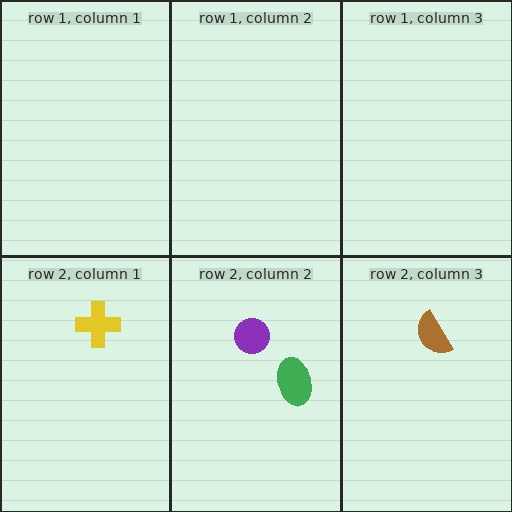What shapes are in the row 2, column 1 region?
The yellow cross.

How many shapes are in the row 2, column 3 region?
1.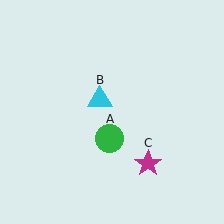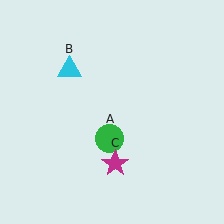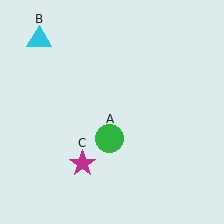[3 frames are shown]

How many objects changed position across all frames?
2 objects changed position: cyan triangle (object B), magenta star (object C).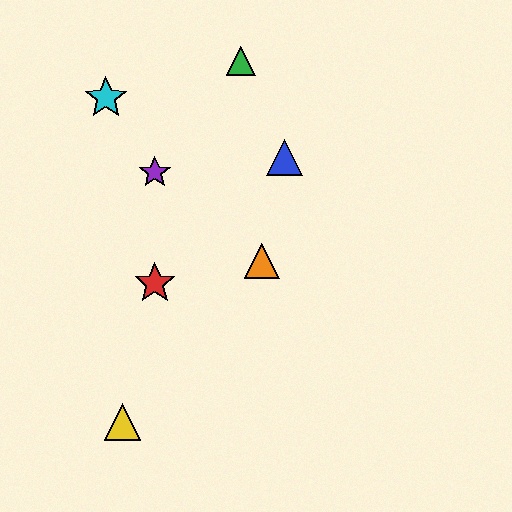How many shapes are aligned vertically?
2 shapes (the red star, the purple star) are aligned vertically.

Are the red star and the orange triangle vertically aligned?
No, the red star is at x≈155 and the orange triangle is at x≈262.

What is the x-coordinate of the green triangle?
The green triangle is at x≈241.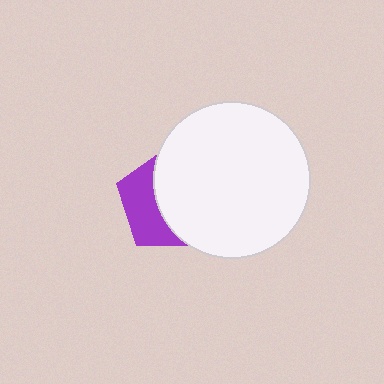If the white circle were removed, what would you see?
You would see the complete purple pentagon.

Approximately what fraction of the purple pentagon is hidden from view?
Roughly 60% of the purple pentagon is hidden behind the white circle.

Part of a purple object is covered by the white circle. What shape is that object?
It is a pentagon.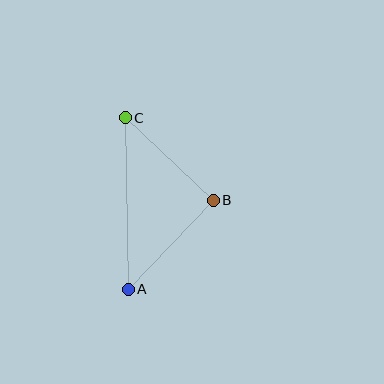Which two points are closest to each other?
Points B and C are closest to each other.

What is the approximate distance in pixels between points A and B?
The distance between A and B is approximately 123 pixels.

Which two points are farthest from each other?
Points A and C are farthest from each other.